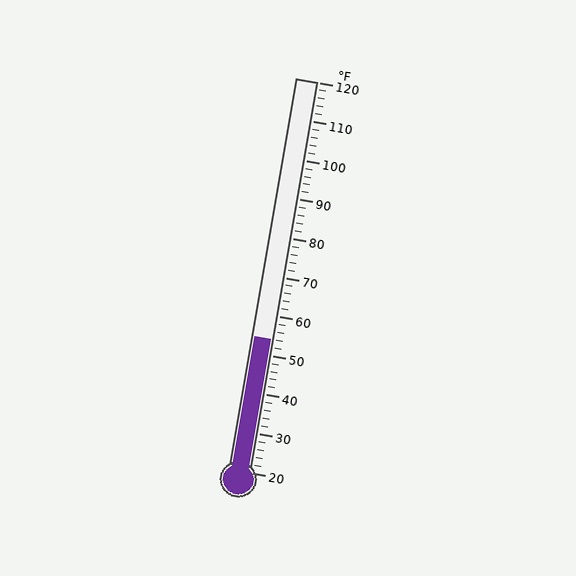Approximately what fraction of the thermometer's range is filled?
The thermometer is filled to approximately 35% of its range.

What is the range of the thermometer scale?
The thermometer scale ranges from 20°F to 120°F.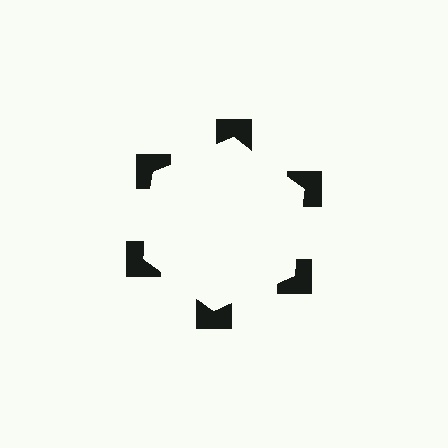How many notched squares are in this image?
There are 6 — one at each vertex of the illusory hexagon.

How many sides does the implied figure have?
6 sides.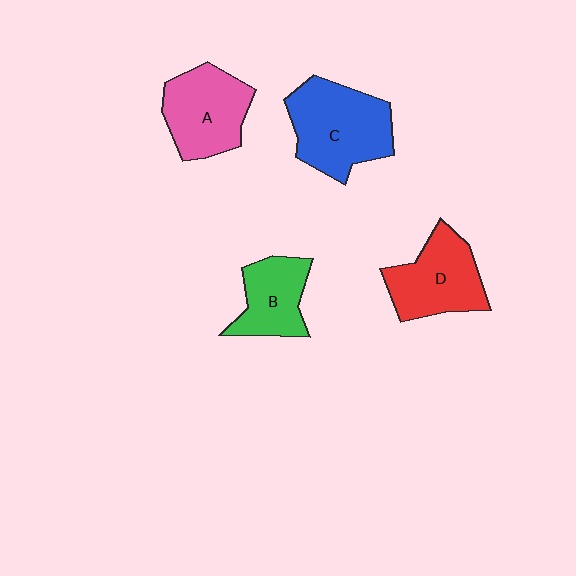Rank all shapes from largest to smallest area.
From largest to smallest: C (blue), A (pink), D (red), B (green).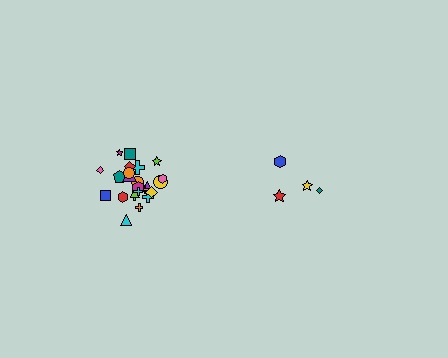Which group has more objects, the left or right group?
The left group.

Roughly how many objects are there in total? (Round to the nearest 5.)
Roughly 30 objects in total.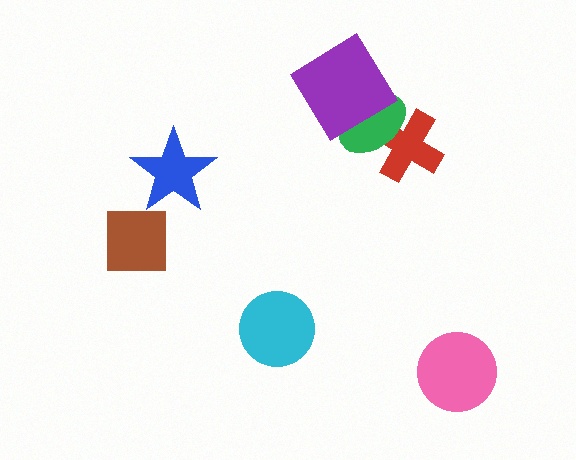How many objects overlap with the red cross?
1 object overlaps with the red cross.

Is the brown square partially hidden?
No, no other shape covers it.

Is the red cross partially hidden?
Yes, it is partially covered by another shape.